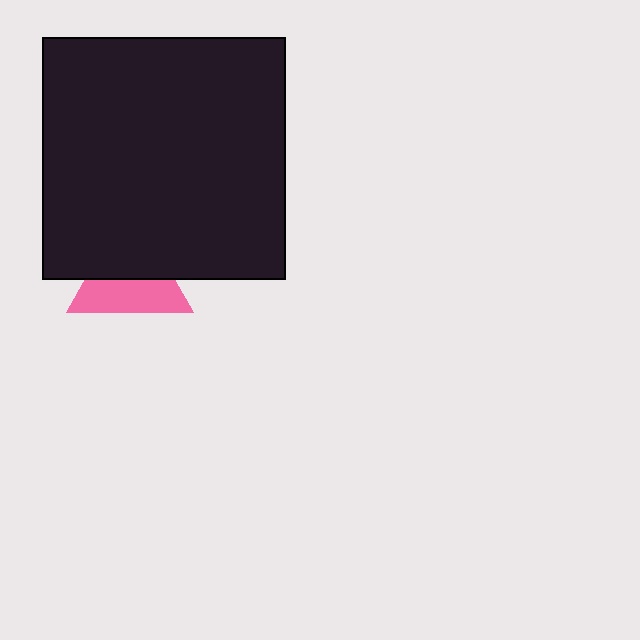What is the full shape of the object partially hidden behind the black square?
The partially hidden object is a pink triangle.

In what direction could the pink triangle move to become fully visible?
The pink triangle could move down. That would shift it out from behind the black square entirely.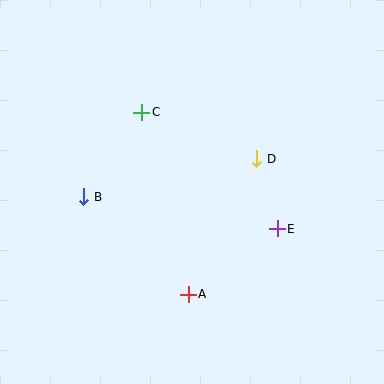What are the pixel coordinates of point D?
Point D is at (257, 159).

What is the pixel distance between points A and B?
The distance between A and B is 143 pixels.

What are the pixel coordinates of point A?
Point A is at (188, 294).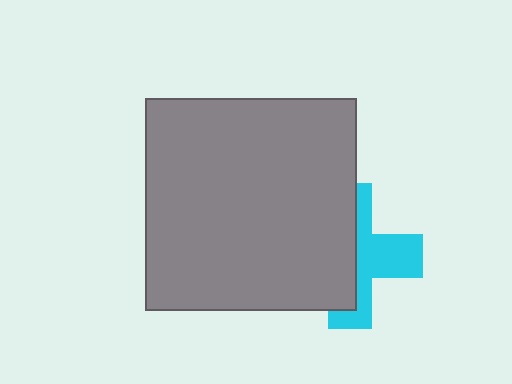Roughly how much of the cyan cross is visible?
A small part of it is visible (roughly 45%).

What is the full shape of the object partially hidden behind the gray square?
The partially hidden object is a cyan cross.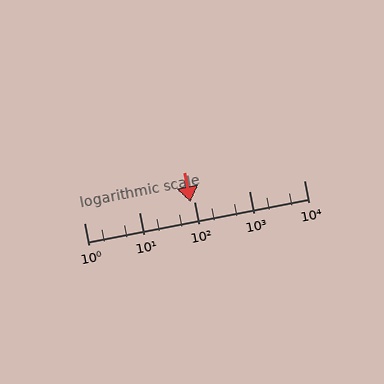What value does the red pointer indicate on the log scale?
The pointer indicates approximately 87.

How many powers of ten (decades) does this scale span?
The scale spans 4 decades, from 1 to 10000.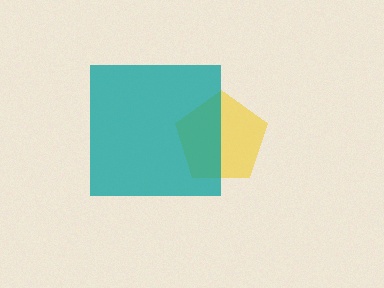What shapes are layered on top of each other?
The layered shapes are: a yellow pentagon, a teal square.